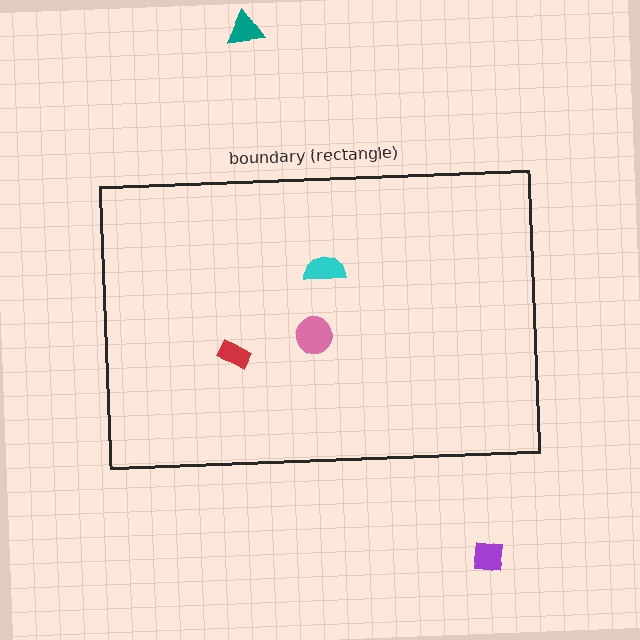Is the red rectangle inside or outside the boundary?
Inside.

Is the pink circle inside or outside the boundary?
Inside.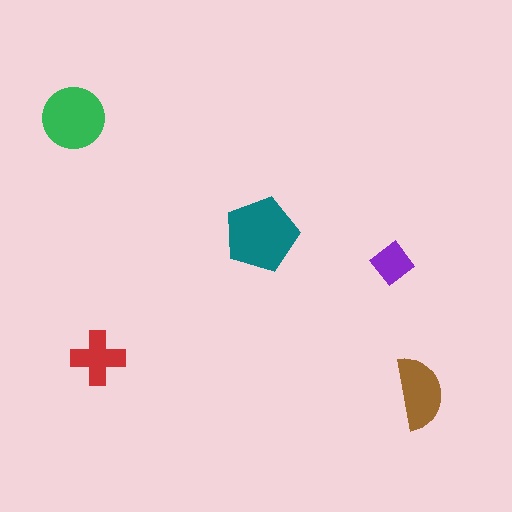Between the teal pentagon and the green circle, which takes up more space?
The teal pentagon.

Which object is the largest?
The teal pentagon.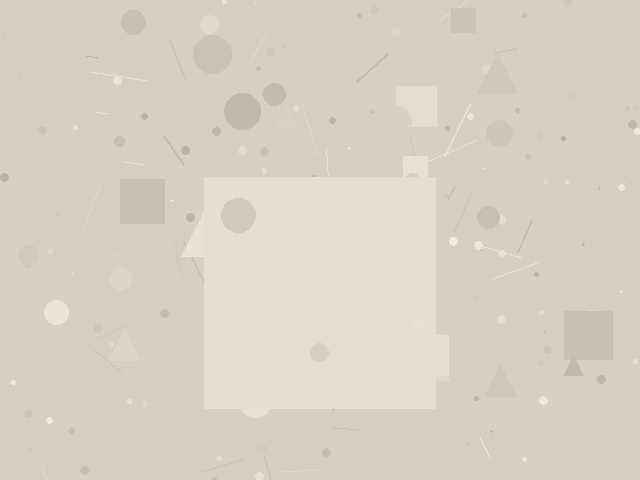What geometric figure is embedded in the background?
A square is embedded in the background.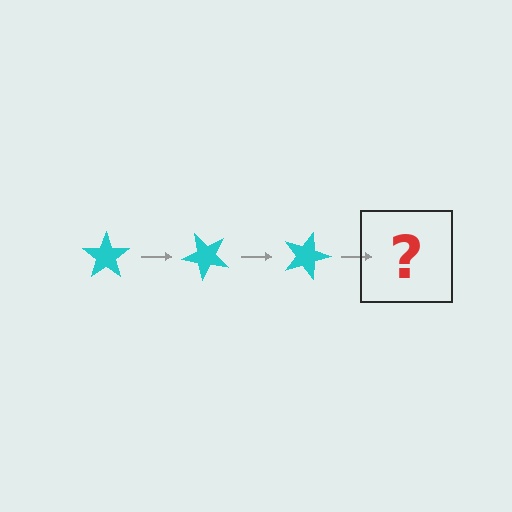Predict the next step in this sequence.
The next step is a cyan star rotated 135 degrees.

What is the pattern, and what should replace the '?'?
The pattern is that the star rotates 45 degrees each step. The '?' should be a cyan star rotated 135 degrees.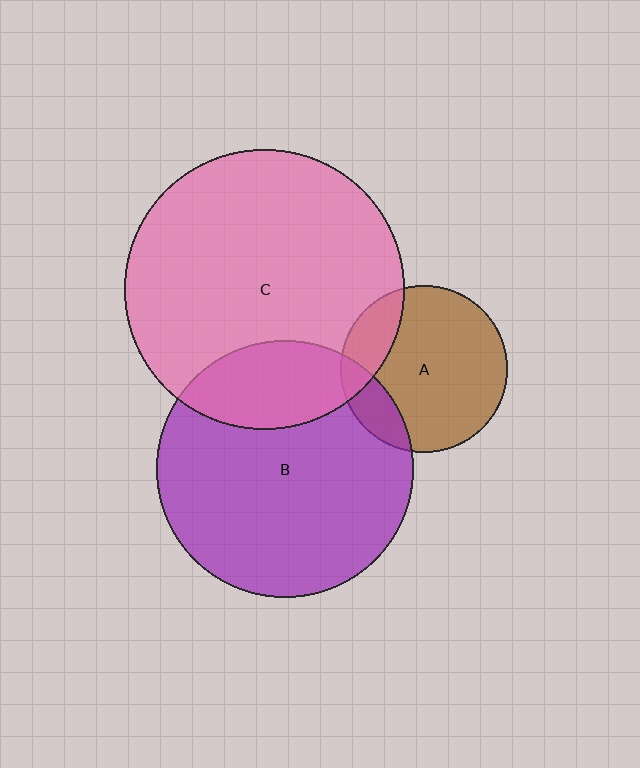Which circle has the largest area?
Circle C (pink).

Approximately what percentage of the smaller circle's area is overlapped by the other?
Approximately 25%.